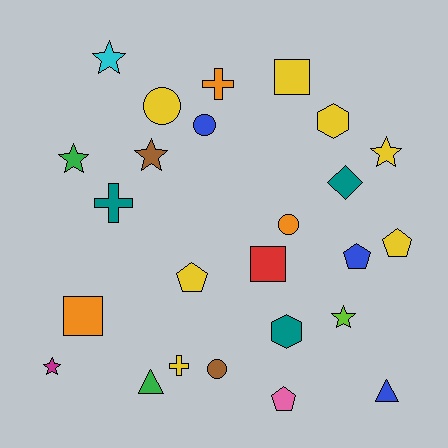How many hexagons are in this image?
There are 2 hexagons.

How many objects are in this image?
There are 25 objects.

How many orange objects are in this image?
There are 3 orange objects.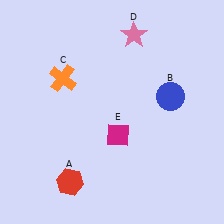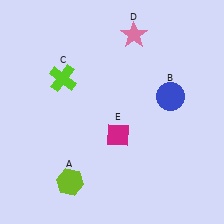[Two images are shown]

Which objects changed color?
A changed from red to lime. C changed from orange to lime.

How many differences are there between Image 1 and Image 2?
There are 2 differences between the two images.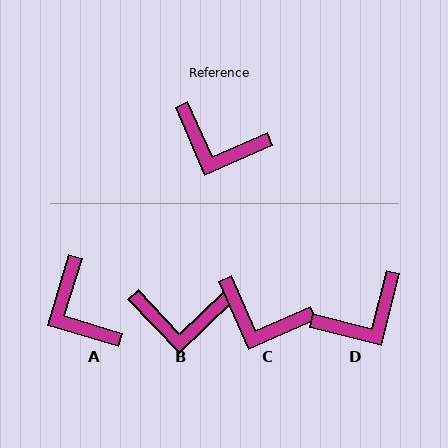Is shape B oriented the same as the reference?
No, it is off by about 20 degrees.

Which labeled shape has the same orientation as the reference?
C.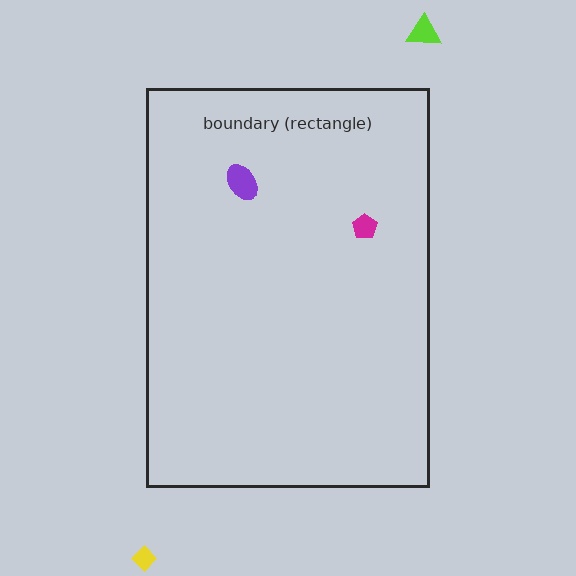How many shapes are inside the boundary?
2 inside, 2 outside.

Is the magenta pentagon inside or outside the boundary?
Inside.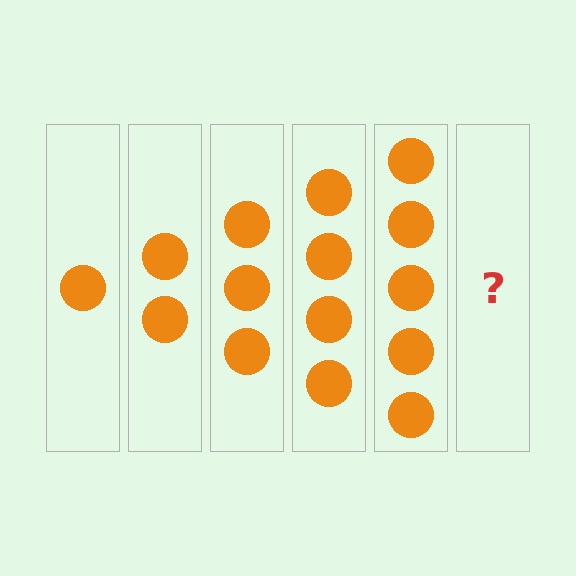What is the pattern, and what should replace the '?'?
The pattern is that each step adds one more circle. The '?' should be 6 circles.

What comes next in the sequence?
The next element should be 6 circles.